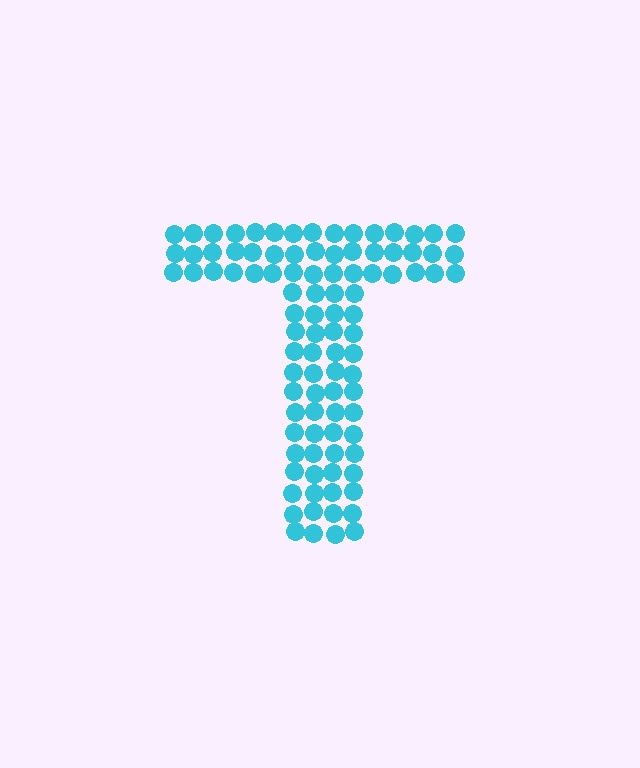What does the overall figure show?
The overall figure shows the letter T.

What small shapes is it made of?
It is made of small circles.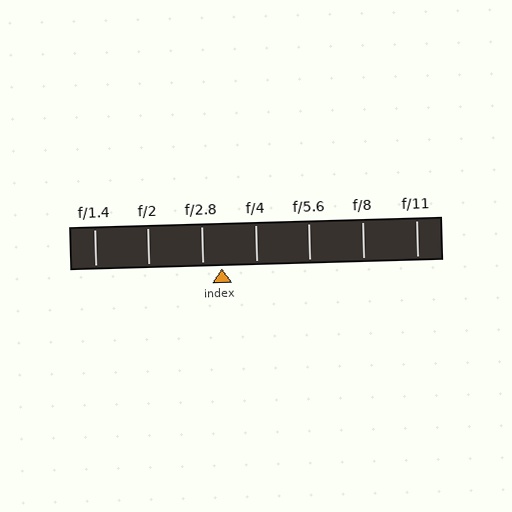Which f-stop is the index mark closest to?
The index mark is closest to f/2.8.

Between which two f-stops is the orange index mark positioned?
The index mark is between f/2.8 and f/4.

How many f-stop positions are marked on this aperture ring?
There are 7 f-stop positions marked.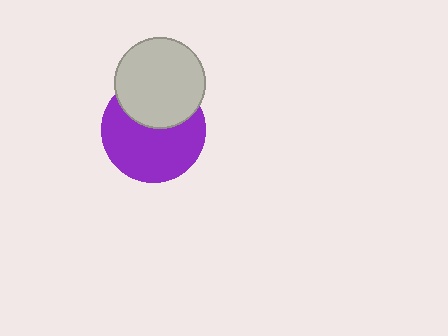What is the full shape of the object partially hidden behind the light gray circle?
The partially hidden object is a purple circle.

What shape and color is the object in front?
The object in front is a light gray circle.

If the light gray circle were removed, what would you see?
You would see the complete purple circle.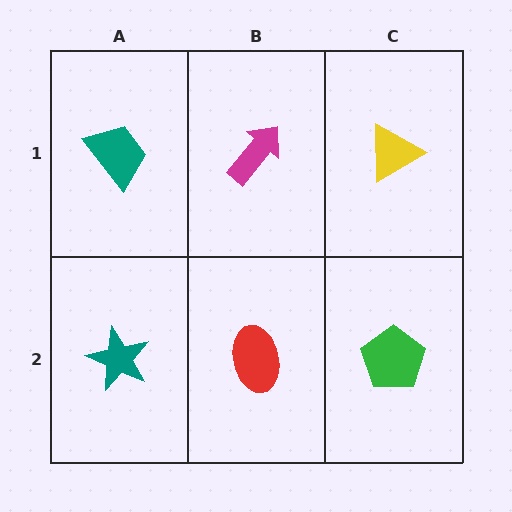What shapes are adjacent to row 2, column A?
A teal trapezoid (row 1, column A), a red ellipse (row 2, column B).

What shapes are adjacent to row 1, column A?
A teal star (row 2, column A), a magenta arrow (row 1, column B).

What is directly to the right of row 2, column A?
A red ellipse.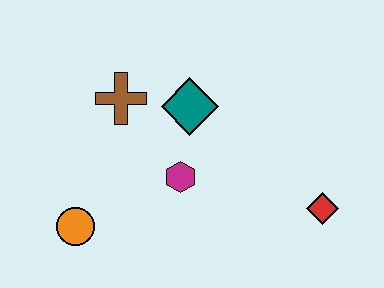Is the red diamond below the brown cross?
Yes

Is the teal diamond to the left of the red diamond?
Yes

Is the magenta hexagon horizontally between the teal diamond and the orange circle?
Yes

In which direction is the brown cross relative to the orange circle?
The brown cross is above the orange circle.